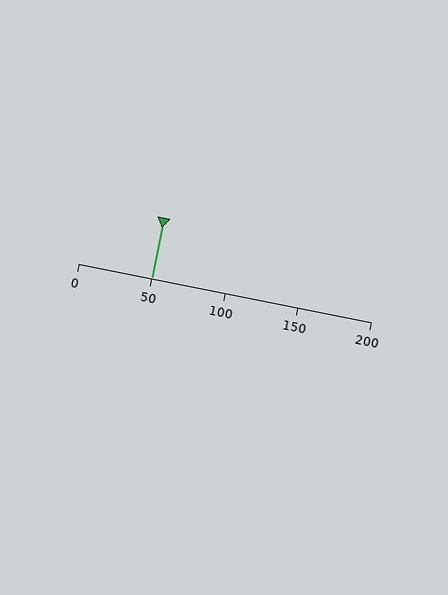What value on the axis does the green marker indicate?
The marker indicates approximately 50.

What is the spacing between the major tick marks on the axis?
The major ticks are spaced 50 apart.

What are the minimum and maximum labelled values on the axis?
The axis runs from 0 to 200.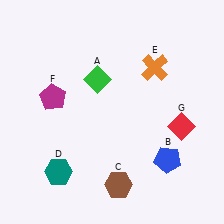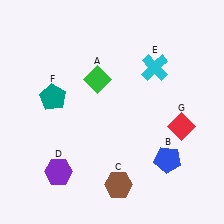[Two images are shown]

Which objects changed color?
D changed from teal to purple. E changed from orange to cyan. F changed from magenta to teal.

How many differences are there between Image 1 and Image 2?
There are 3 differences between the two images.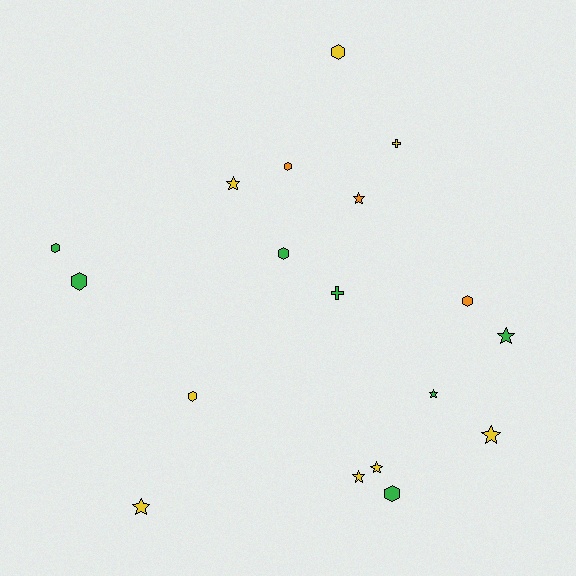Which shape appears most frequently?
Star, with 8 objects.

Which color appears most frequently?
Yellow, with 8 objects.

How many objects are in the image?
There are 18 objects.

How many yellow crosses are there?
There is 1 yellow cross.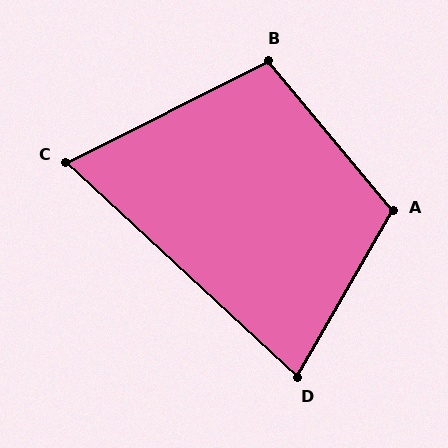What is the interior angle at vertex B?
Approximately 103 degrees (obtuse).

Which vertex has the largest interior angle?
A, at approximately 110 degrees.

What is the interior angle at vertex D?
Approximately 77 degrees (acute).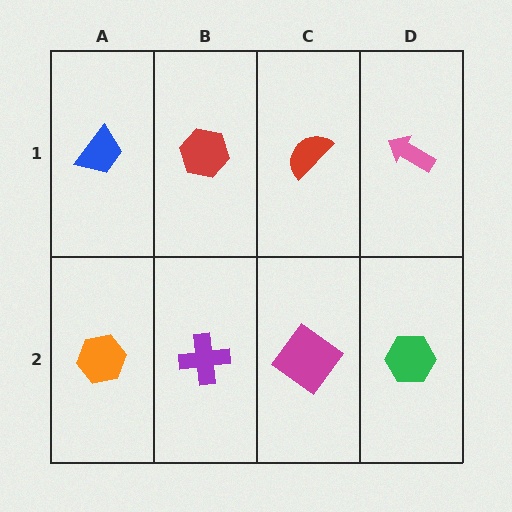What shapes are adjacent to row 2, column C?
A red semicircle (row 1, column C), a purple cross (row 2, column B), a green hexagon (row 2, column D).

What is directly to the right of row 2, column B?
A magenta diamond.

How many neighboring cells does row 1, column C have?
3.